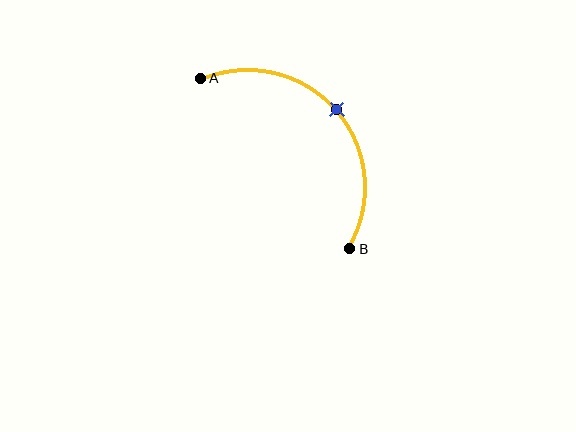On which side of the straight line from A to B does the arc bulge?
The arc bulges above and to the right of the straight line connecting A and B.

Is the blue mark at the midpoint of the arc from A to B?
Yes. The blue mark lies on the arc at equal arc-length from both A and B — it is the arc midpoint.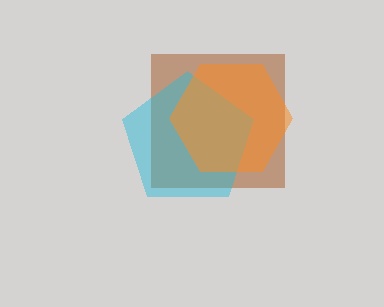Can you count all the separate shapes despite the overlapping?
Yes, there are 3 separate shapes.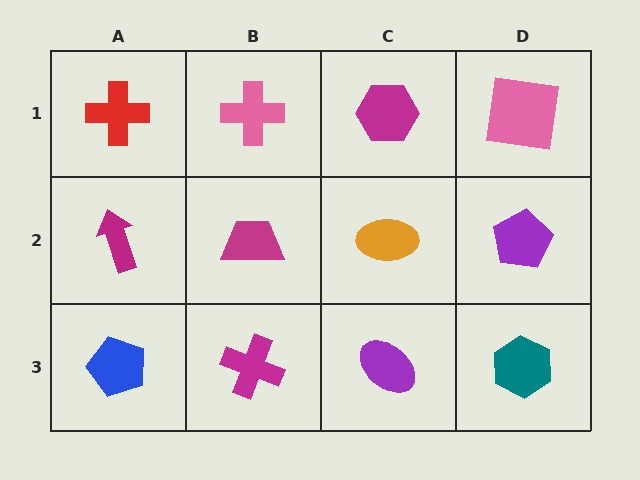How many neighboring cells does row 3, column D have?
2.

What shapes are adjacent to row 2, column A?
A red cross (row 1, column A), a blue pentagon (row 3, column A), a magenta trapezoid (row 2, column B).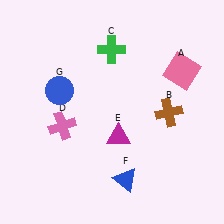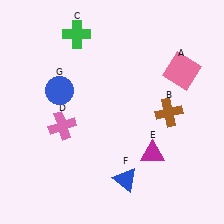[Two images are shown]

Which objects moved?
The objects that moved are: the green cross (C), the magenta triangle (E).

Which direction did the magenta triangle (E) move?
The magenta triangle (E) moved right.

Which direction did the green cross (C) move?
The green cross (C) moved left.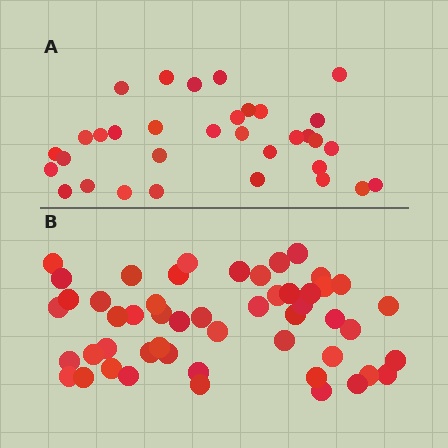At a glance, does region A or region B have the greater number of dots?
Region B (the bottom region) has more dots.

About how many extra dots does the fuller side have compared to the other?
Region B has approximately 20 more dots than region A.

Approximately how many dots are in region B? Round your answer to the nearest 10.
About 50 dots. (The exact count is 51, which rounds to 50.)